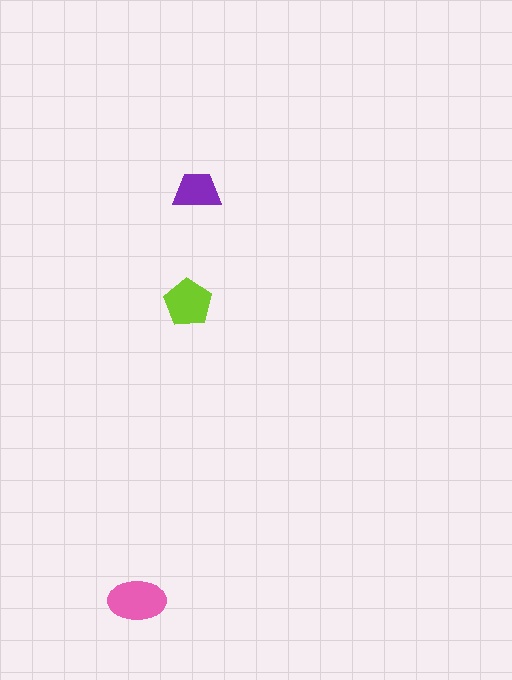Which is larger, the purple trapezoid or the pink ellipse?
The pink ellipse.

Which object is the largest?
The pink ellipse.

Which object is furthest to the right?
The purple trapezoid is rightmost.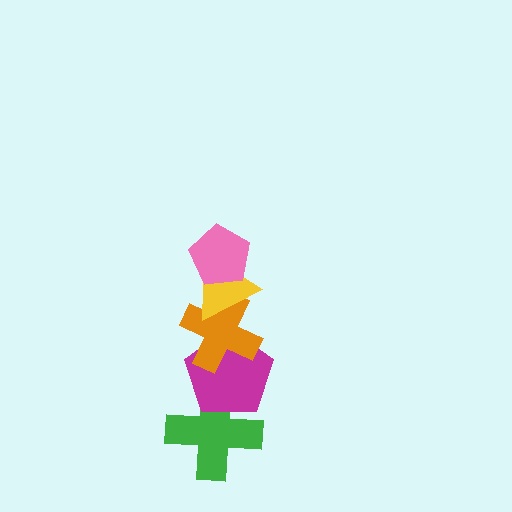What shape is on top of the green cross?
The magenta pentagon is on top of the green cross.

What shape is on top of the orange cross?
The yellow triangle is on top of the orange cross.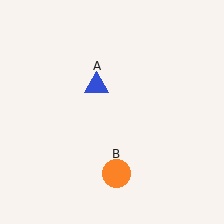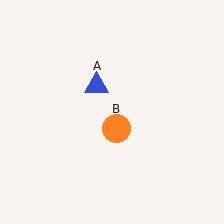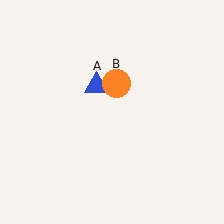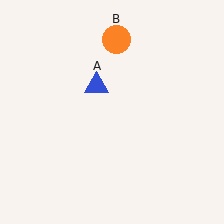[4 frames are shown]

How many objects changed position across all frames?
1 object changed position: orange circle (object B).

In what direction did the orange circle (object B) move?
The orange circle (object B) moved up.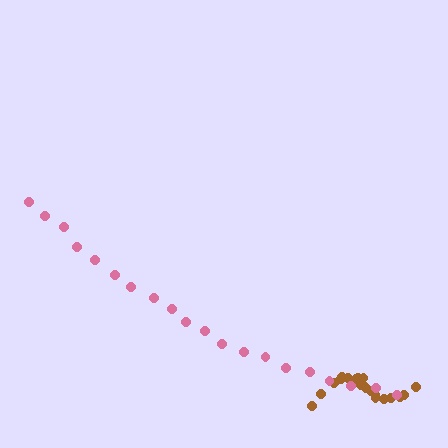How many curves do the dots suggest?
There are 2 distinct paths.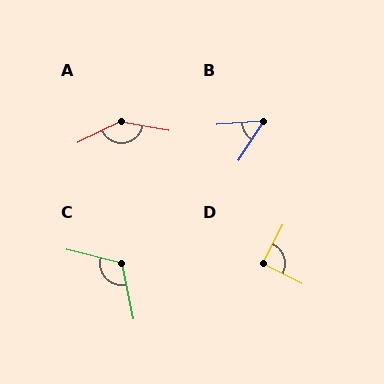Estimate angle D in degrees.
Approximately 90 degrees.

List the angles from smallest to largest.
B (53°), D (90°), C (115°), A (143°).